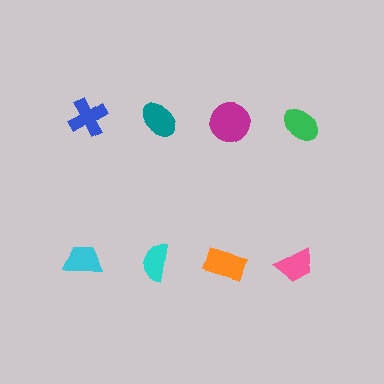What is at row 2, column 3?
An orange rectangle.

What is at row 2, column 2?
A cyan semicircle.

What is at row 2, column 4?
A pink trapezoid.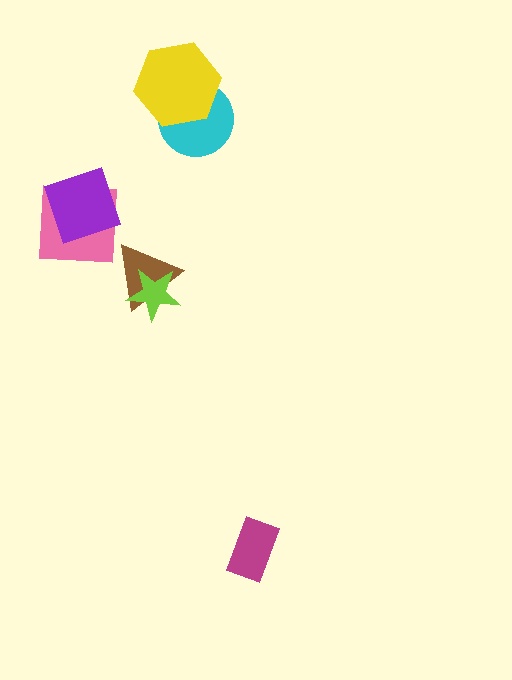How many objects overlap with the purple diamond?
1 object overlaps with the purple diamond.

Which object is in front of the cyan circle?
The yellow hexagon is in front of the cyan circle.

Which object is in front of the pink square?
The purple diamond is in front of the pink square.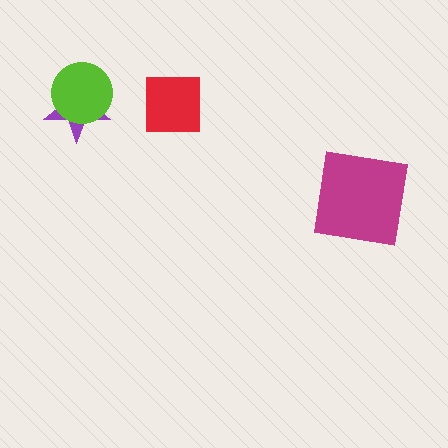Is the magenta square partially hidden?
No, no other shape covers it.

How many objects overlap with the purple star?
1 object overlaps with the purple star.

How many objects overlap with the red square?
0 objects overlap with the red square.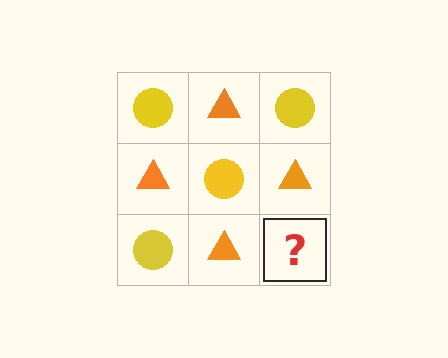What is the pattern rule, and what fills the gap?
The rule is that it alternates yellow circle and orange triangle in a checkerboard pattern. The gap should be filled with a yellow circle.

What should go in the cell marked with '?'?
The missing cell should contain a yellow circle.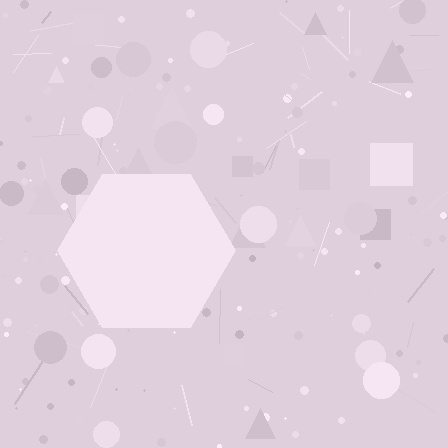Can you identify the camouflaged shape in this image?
The camouflaged shape is a hexagon.